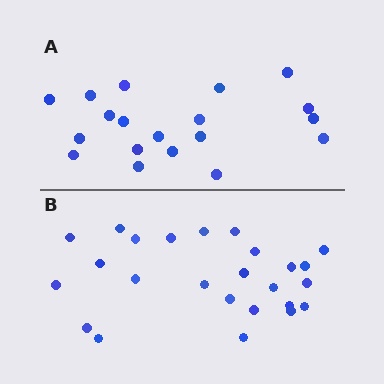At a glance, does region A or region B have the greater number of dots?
Region B (the bottom region) has more dots.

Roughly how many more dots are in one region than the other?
Region B has about 6 more dots than region A.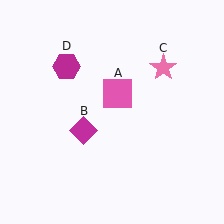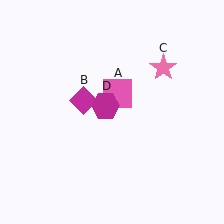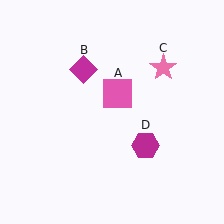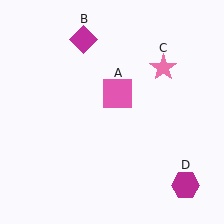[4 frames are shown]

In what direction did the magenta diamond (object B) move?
The magenta diamond (object B) moved up.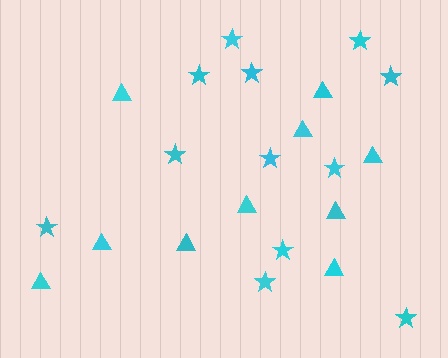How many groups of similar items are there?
There are 2 groups: one group of triangles (10) and one group of stars (12).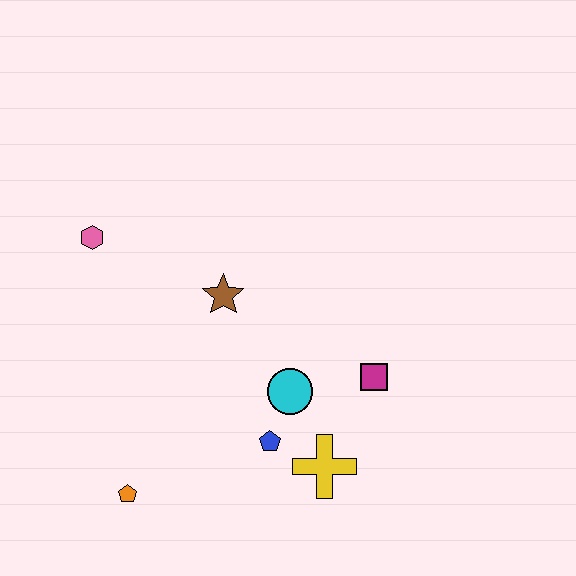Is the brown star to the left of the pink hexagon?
No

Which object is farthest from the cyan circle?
The pink hexagon is farthest from the cyan circle.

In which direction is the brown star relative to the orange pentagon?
The brown star is above the orange pentagon.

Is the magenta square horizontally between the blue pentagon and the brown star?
No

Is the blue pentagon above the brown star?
No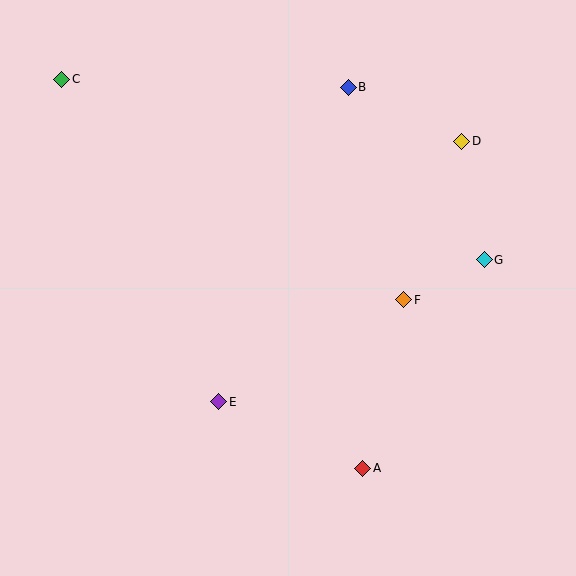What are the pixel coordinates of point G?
Point G is at (484, 260).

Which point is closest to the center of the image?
Point F at (404, 300) is closest to the center.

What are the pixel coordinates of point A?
Point A is at (363, 468).